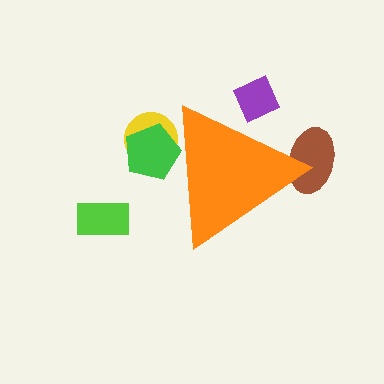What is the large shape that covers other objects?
An orange triangle.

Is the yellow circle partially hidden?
Yes, the yellow circle is partially hidden behind the orange triangle.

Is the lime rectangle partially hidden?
No, the lime rectangle is fully visible.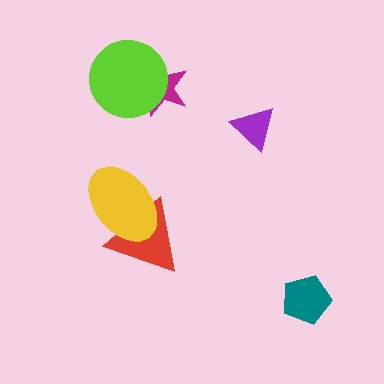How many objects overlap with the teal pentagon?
0 objects overlap with the teal pentagon.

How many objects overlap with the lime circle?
1 object overlaps with the lime circle.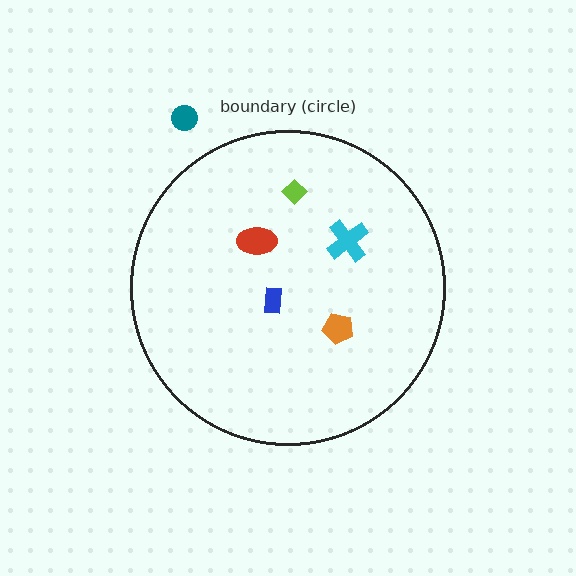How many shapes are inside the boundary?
5 inside, 1 outside.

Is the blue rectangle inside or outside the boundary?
Inside.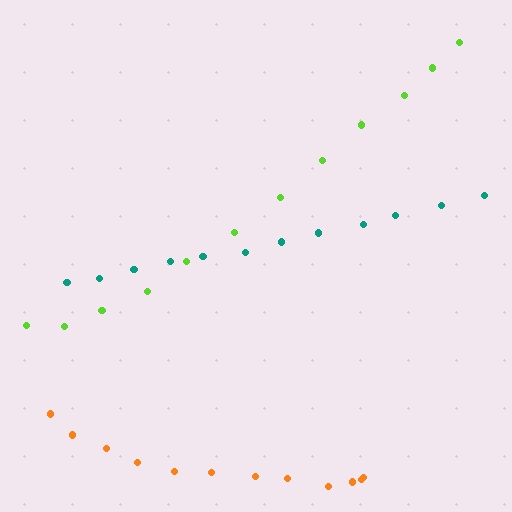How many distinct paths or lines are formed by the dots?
There are 3 distinct paths.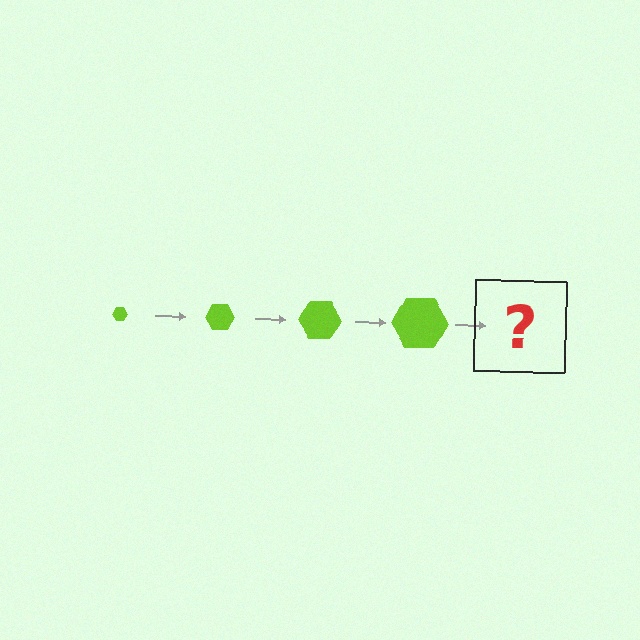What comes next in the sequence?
The next element should be a lime hexagon, larger than the previous one.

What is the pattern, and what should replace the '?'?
The pattern is that the hexagon gets progressively larger each step. The '?' should be a lime hexagon, larger than the previous one.